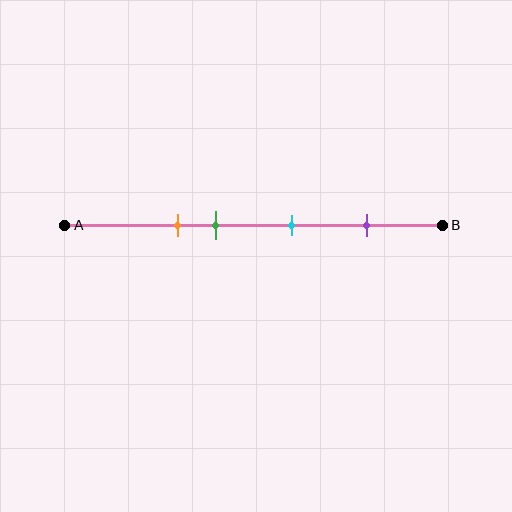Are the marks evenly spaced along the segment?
No, the marks are not evenly spaced.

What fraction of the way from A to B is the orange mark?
The orange mark is approximately 30% (0.3) of the way from A to B.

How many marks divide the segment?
There are 4 marks dividing the segment.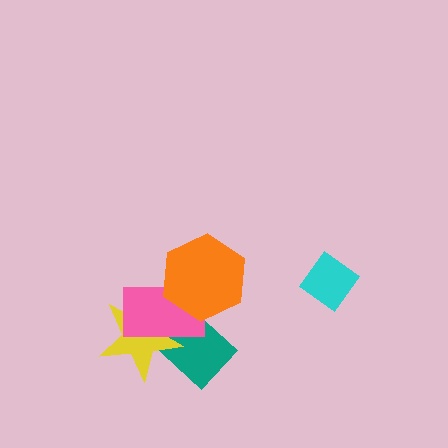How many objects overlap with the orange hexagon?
2 objects overlap with the orange hexagon.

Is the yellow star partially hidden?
Yes, it is partially covered by another shape.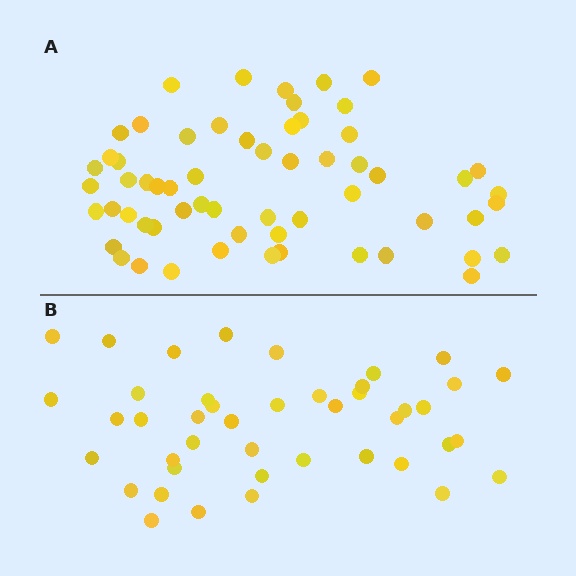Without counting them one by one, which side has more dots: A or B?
Region A (the top region) has more dots.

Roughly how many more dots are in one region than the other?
Region A has approximately 15 more dots than region B.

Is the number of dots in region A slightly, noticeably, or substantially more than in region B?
Region A has noticeably more, but not dramatically so. The ratio is roughly 1.4 to 1.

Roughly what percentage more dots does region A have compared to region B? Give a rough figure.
About 40% more.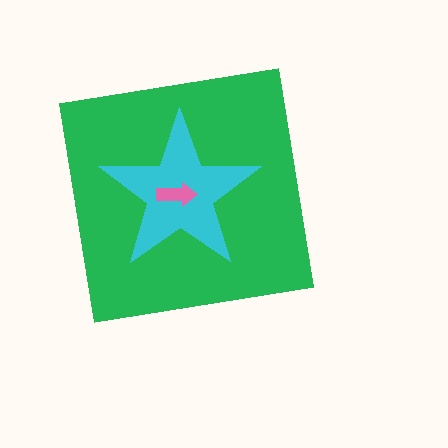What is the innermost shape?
The pink arrow.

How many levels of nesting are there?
3.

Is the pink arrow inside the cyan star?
Yes.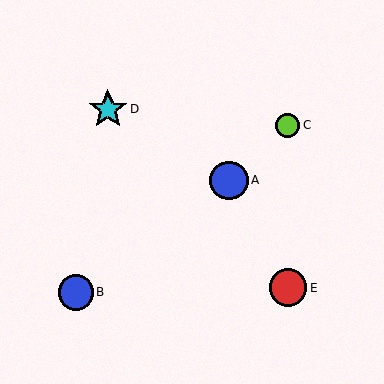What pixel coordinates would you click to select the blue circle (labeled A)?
Click at (229, 180) to select the blue circle A.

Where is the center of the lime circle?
The center of the lime circle is at (288, 125).